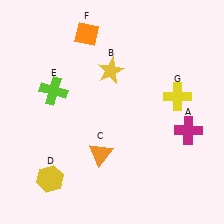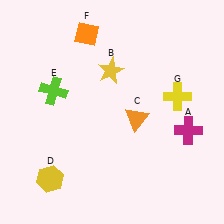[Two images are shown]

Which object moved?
The orange triangle (C) moved right.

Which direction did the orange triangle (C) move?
The orange triangle (C) moved right.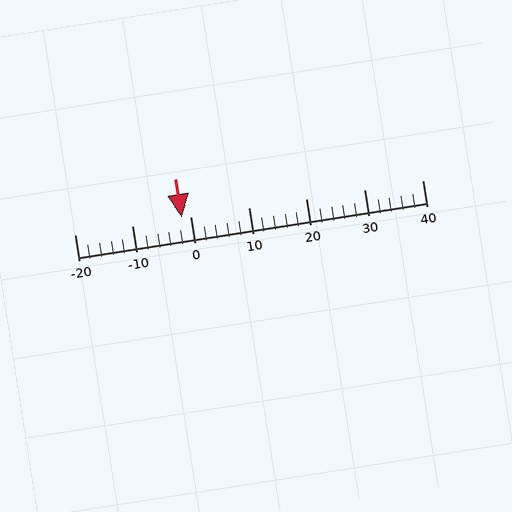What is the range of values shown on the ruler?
The ruler shows values from -20 to 40.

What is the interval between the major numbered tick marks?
The major tick marks are spaced 10 units apart.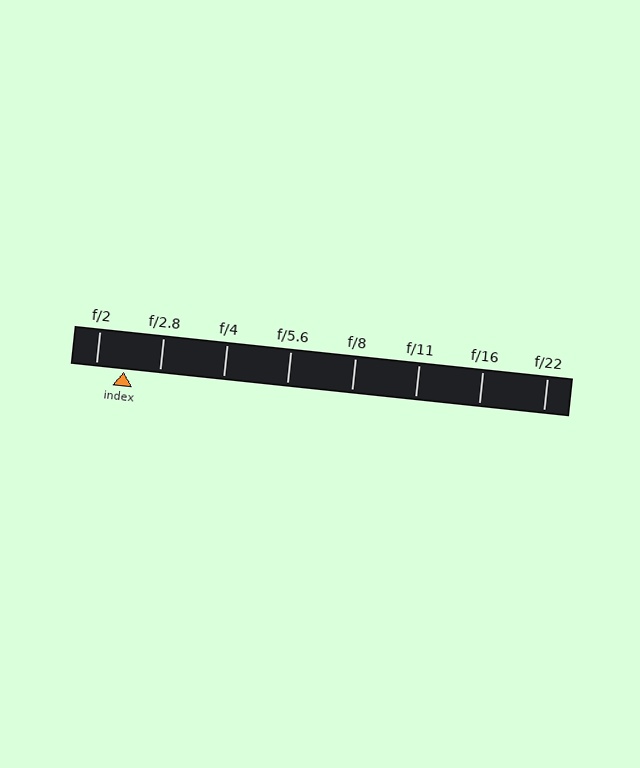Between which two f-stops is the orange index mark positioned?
The index mark is between f/2 and f/2.8.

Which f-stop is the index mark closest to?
The index mark is closest to f/2.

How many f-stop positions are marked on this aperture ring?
There are 8 f-stop positions marked.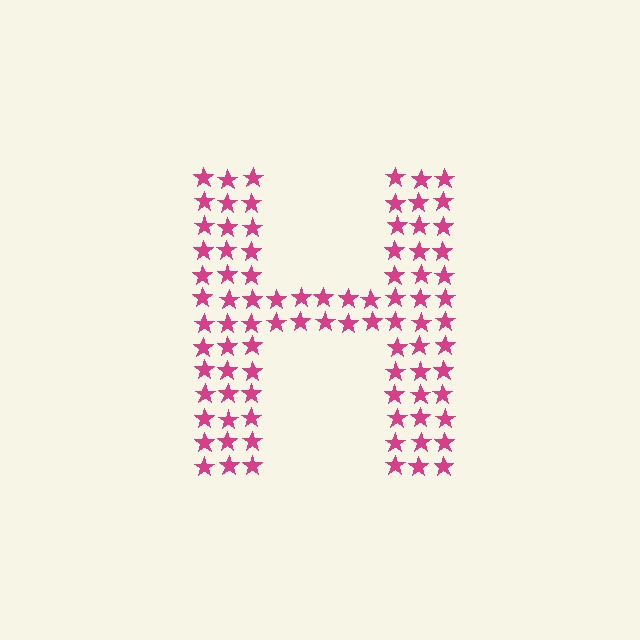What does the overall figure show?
The overall figure shows the letter H.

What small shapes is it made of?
It is made of small stars.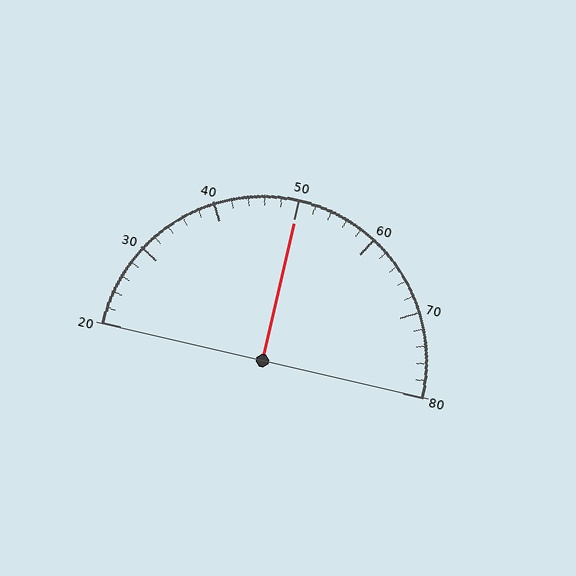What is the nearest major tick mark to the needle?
The nearest major tick mark is 50.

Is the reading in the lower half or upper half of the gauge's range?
The reading is in the upper half of the range (20 to 80).